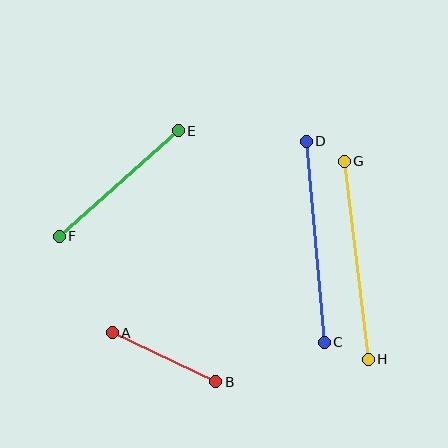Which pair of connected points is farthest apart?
Points C and D are farthest apart.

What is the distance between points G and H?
The distance is approximately 199 pixels.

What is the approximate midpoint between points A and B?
The midpoint is at approximately (164, 357) pixels.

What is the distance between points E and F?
The distance is approximately 159 pixels.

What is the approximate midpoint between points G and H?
The midpoint is at approximately (356, 260) pixels.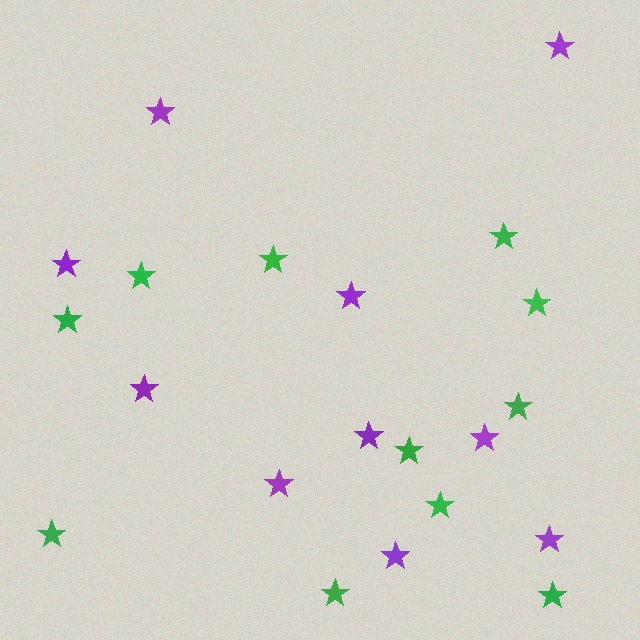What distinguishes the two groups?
There are 2 groups: one group of purple stars (10) and one group of green stars (11).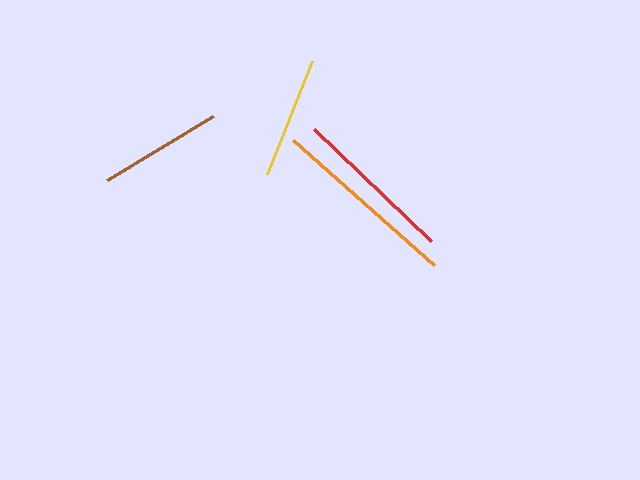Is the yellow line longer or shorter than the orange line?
The orange line is longer than the yellow line.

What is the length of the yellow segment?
The yellow segment is approximately 122 pixels long.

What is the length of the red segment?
The red segment is approximately 161 pixels long.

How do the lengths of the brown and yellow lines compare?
The brown and yellow lines are approximately the same length.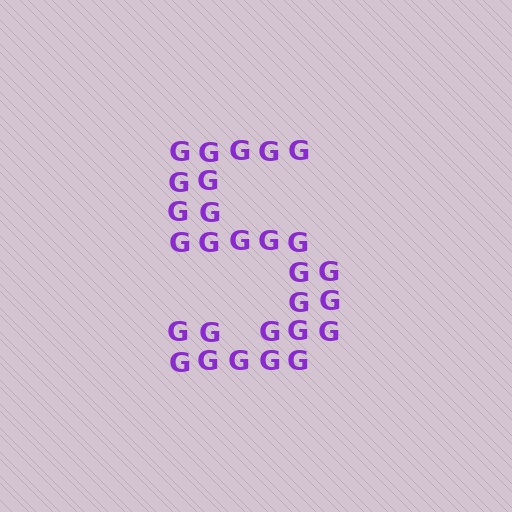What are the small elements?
The small elements are letter G's.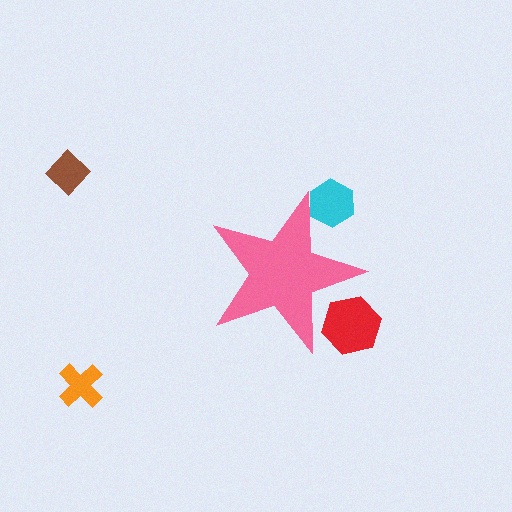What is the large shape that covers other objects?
A pink star.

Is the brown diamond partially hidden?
No, the brown diamond is fully visible.